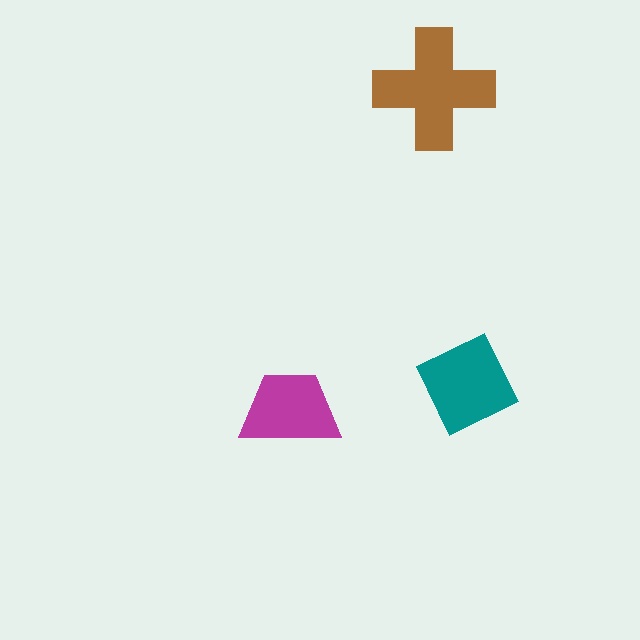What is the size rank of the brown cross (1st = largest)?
1st.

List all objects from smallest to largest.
The magenta trapezoid, the teal square, the brown cross.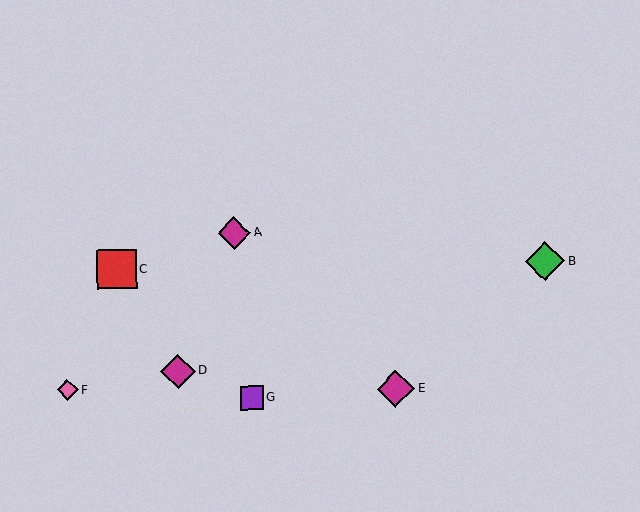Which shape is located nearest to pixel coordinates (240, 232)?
The magenta diamond (labeled A) at (234, 233) is nearest to that location.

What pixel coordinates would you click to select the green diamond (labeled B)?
Click at (545, 261) to select the green diamond B.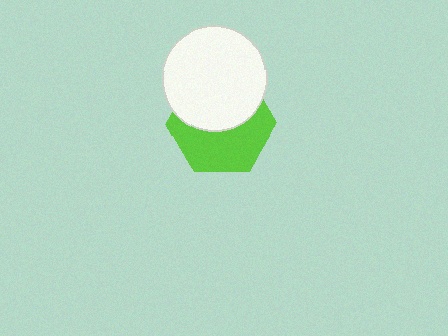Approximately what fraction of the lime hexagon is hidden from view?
Roughly 48% of the lime hexagon is hidden behind the white circle.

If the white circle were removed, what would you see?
You would see the complete lime hexagon.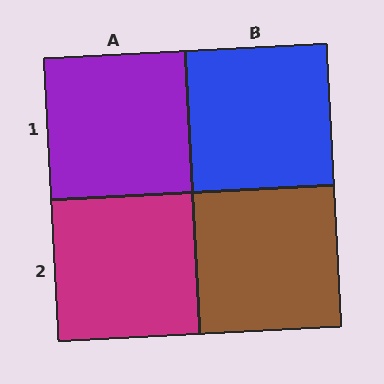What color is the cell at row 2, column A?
Magenta.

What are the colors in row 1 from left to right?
Purple, blue.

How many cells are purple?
1 cell is purple.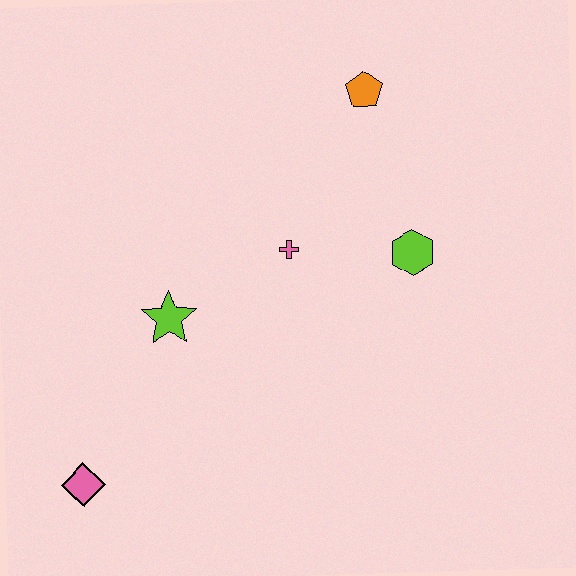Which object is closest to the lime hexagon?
The pink cross is closest to the lime hexagon.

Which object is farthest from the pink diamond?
The orange pentagon is farthest from the pink diamond.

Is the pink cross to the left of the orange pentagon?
Yes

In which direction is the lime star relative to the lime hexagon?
The lime star is to the left of the lime hexagon.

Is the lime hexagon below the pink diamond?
No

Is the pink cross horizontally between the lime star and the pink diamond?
No